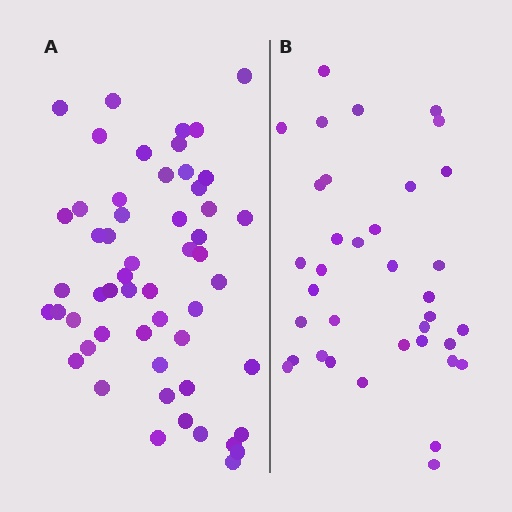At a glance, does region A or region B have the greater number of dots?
Region A (the left region) has more dots.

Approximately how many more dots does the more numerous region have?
Region A has approximately 20 more dots than region B.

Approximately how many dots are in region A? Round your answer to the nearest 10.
About 50 dots. (The exact count is 54, which rounds to 50.)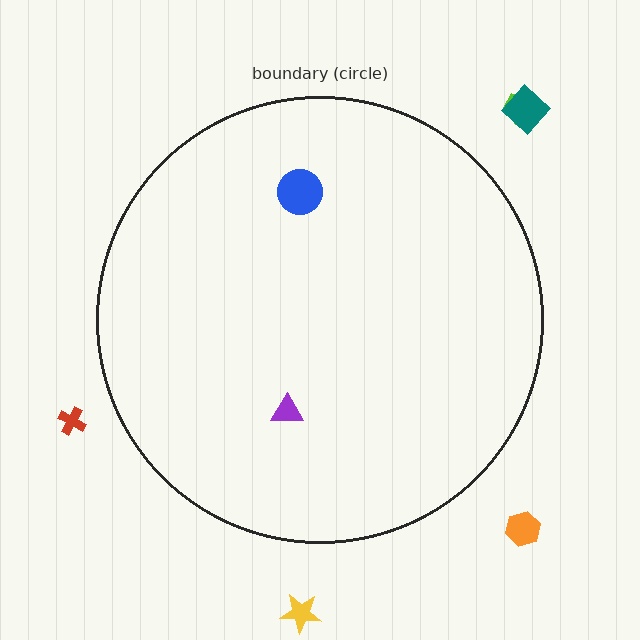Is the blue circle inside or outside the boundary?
Inside.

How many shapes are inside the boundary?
2 inside, 5 outside.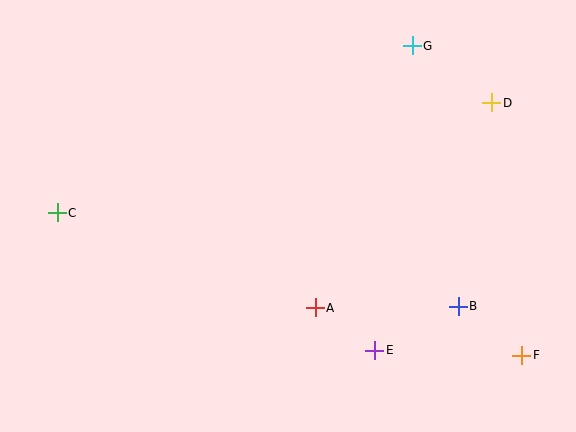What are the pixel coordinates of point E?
Point E is at (375, 350).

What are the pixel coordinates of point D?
Point D is at (492, 103).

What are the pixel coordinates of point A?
Point A is at (315, 308).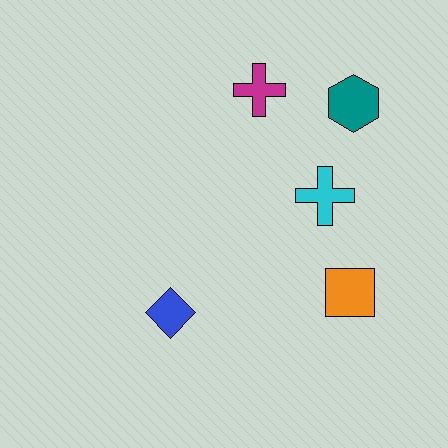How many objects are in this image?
There are 5 objects.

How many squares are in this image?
There is 1 square.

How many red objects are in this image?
There are no red objects.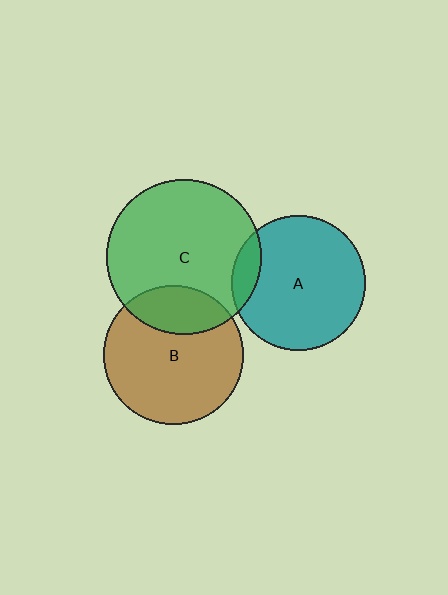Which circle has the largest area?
Circle C (green).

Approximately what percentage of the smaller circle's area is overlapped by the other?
Approximately 10%.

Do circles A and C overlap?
Yes.